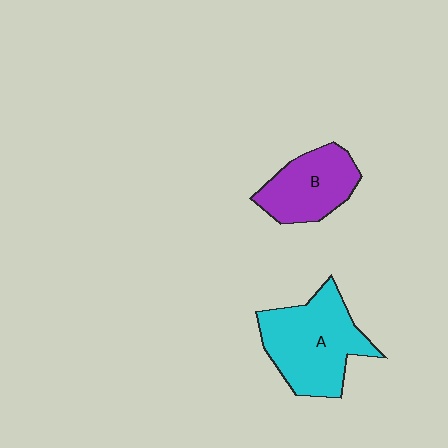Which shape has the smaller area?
Shape B (purple).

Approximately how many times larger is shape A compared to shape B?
Approximately 1.5 times.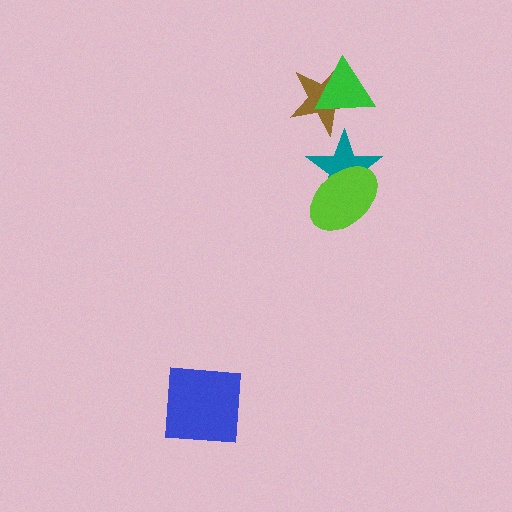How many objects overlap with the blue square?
0 objects overlap with the blue square.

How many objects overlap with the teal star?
1 object overlaps with the teal star.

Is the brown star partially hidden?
Yes, it is partially covered by another shape.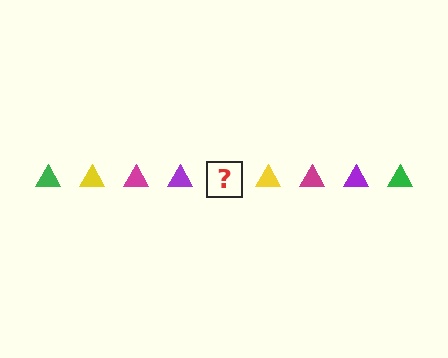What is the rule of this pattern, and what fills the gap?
The rule is that the pattern cycles through green, yellow, magenta, purple triangles. The gap should be filled with a green triangle.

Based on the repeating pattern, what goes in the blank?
The blank should be a green triangle.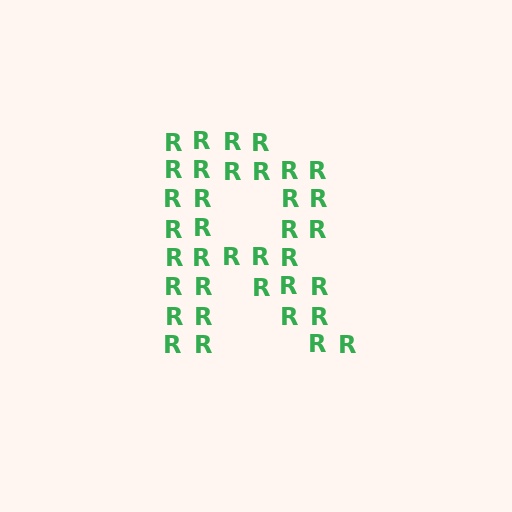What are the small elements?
The small elements are letter R's.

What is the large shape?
The large shape is the letter R.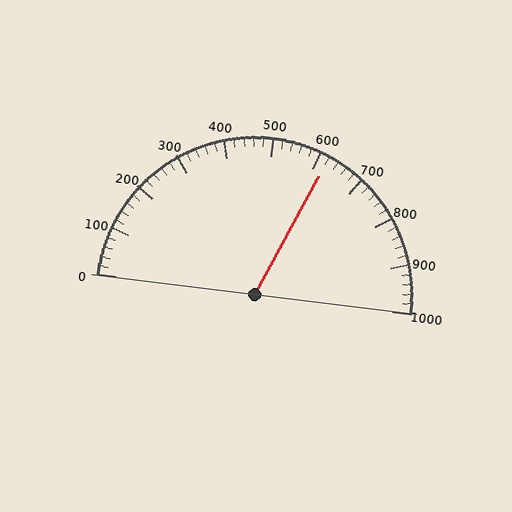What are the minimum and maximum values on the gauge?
The gauge ranges from 0 to 1000.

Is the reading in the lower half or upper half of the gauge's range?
The reading is in the upper half of the range (0 to 1000).